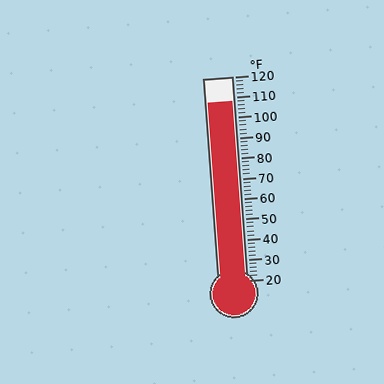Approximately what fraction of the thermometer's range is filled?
The thermometer is filled to approximately 90% of its range.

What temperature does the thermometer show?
The thermometer shows approximately 108°F.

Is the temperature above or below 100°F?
The temperature is above 100°F.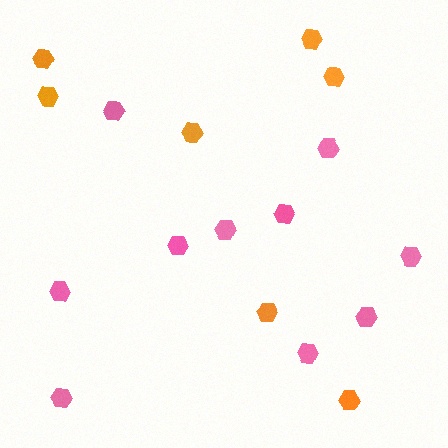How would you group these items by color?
There are 2 groups: one group of pink hexagons (10) and one group of orange hexagons (7).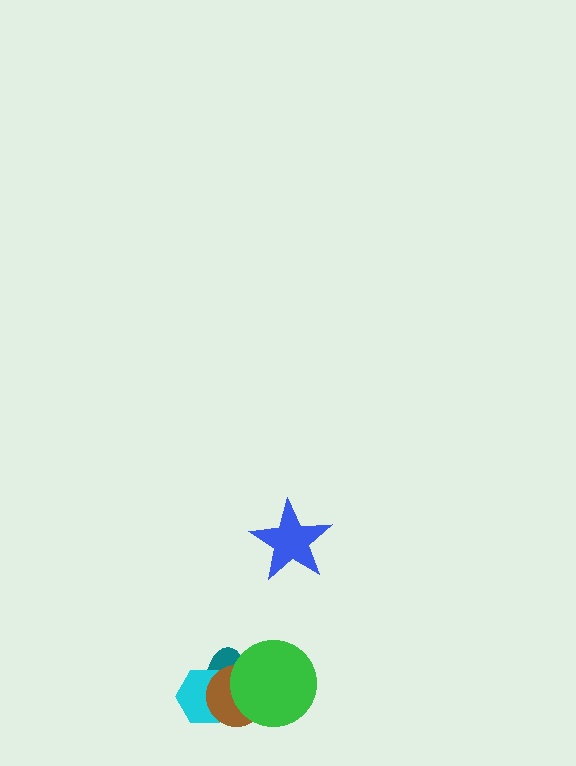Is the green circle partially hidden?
No, no other shape covers it.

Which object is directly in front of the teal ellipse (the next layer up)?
The cyan hexagon is directly in front of the teal ellipse.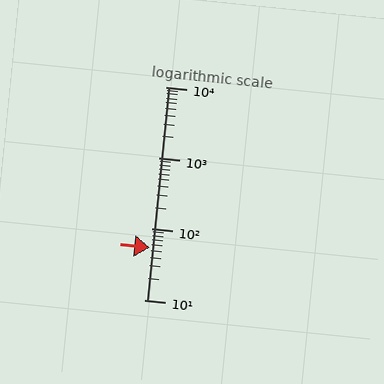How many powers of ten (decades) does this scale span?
The scale spans 3 decades, from 10 to 10000.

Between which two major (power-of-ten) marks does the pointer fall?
The pointer is between 10 and 100.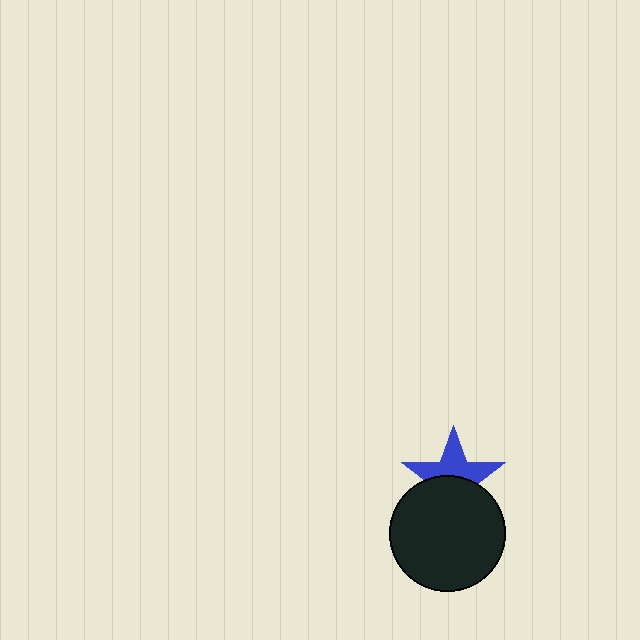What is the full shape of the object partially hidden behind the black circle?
The partially hidden object is a blue star.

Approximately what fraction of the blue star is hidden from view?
Roughly 48% of the blue star is hidden behind the black circle.